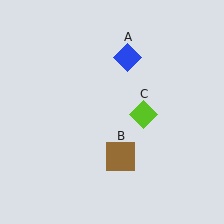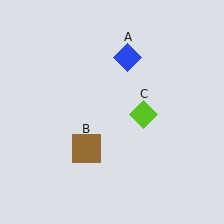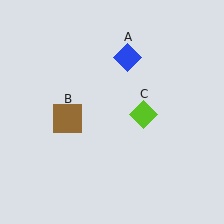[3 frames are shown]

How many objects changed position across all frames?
1 object changed position: brown square (object B).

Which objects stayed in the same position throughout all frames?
Blue diamond (object A) and lime diamond (object C) remained stationary.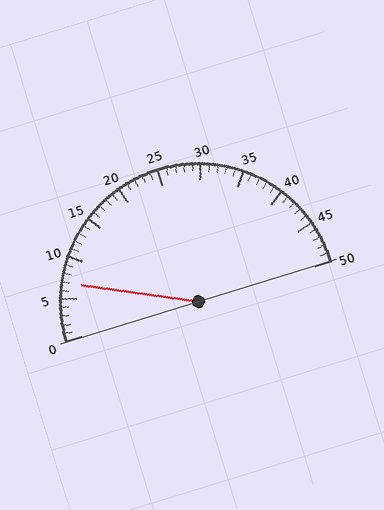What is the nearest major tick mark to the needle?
The nearest major tick mark is 5.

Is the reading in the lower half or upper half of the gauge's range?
The reading is in the lower half of the range (0 to 50).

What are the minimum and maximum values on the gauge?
The gauge ranges from 0 to 50.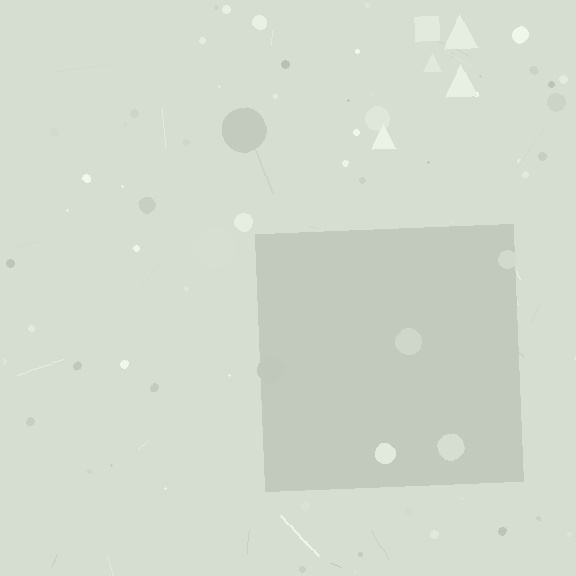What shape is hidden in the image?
A square is hidden in the image.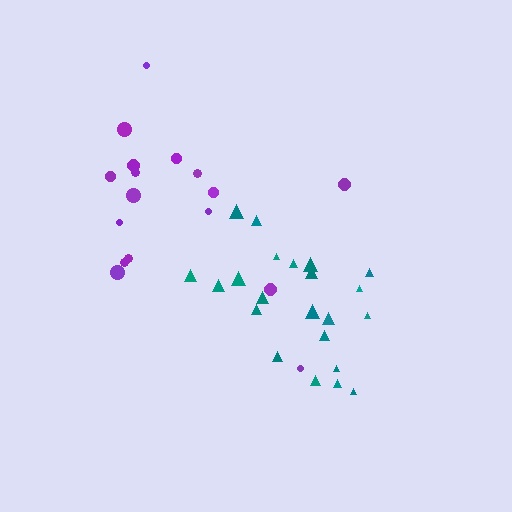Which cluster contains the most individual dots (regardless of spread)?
Teal (22).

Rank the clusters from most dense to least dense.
teal, purple.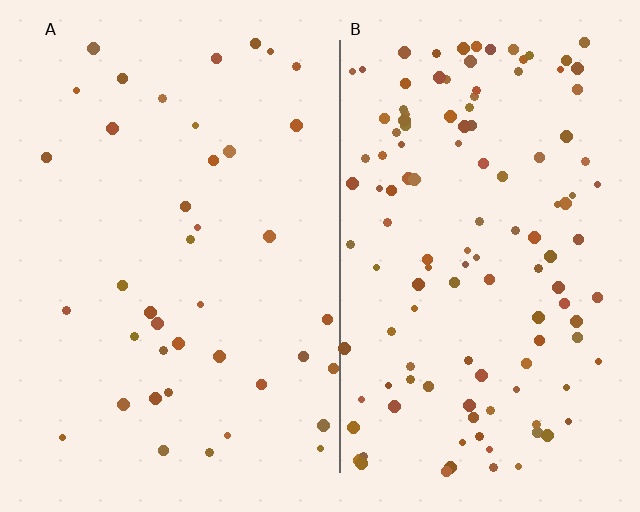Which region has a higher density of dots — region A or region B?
B (the right).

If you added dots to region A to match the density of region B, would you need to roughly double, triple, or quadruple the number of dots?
Approximately triple.